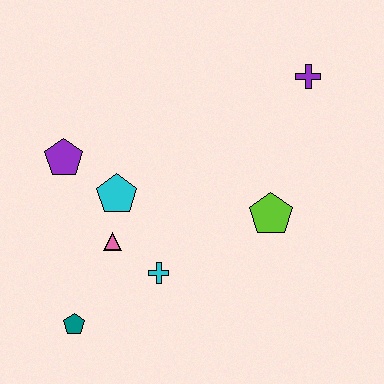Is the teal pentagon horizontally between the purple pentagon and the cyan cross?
Yes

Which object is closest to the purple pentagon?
The cyan pentagon is closest to the purple pentagon.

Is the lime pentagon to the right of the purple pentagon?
Yes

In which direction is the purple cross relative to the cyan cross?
The purple cross is above the cyan cross.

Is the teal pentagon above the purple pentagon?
No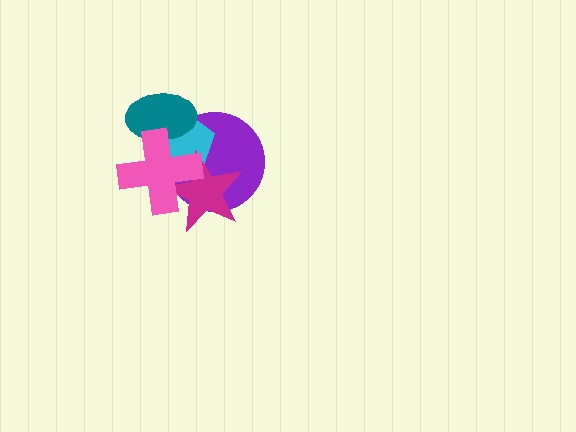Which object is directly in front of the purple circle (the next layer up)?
The cyan pentagon is directly in front of the purple circle.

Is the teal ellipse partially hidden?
Yes, it is partially covered by another shape.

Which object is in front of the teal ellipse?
The pink cross is in front of the teal ellipse.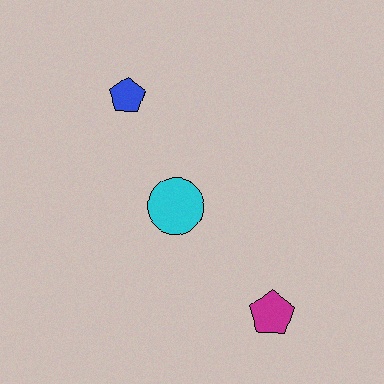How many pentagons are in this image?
There are 2 pentagons.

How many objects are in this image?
There are 3 objects.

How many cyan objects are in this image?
There is 1 cyan object.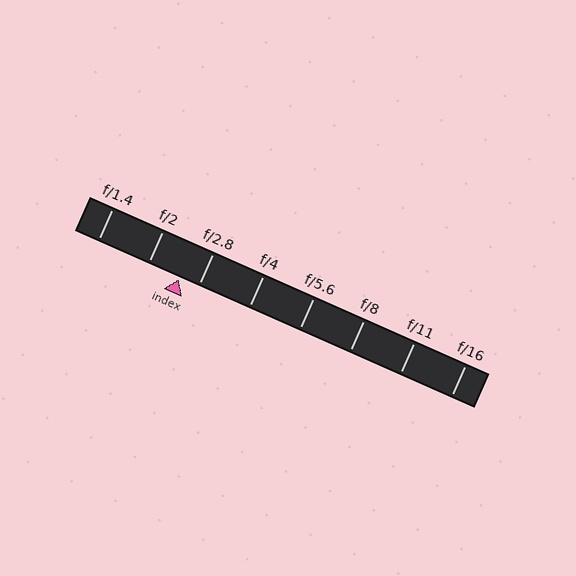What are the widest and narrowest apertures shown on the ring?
The widest aperture shown is f/1.4 and the narrowest is f/16.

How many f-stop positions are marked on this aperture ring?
There are 8 f-stop positions marked.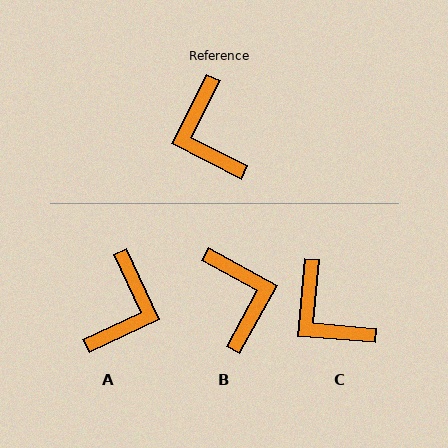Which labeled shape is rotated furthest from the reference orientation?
B, about 178 degrees away.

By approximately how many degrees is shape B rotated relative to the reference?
Approximately 178 degrees counter-clockwise.